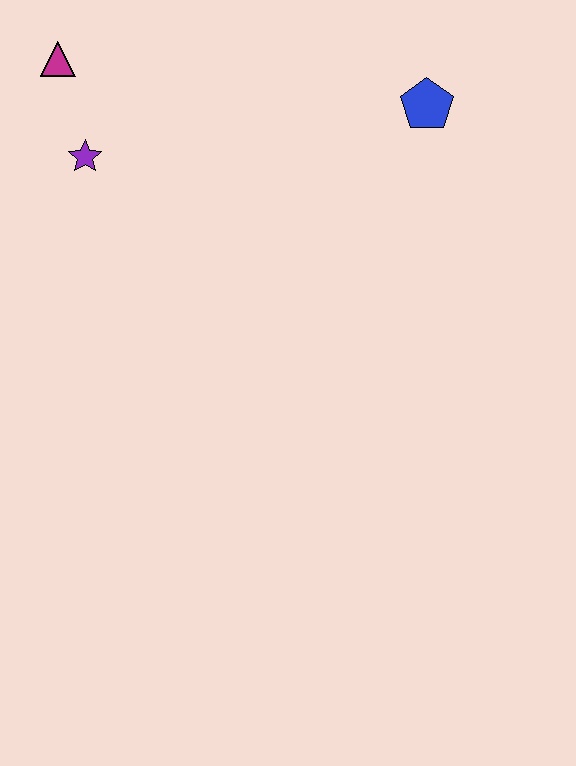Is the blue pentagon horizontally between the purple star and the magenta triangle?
No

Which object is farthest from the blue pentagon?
The magenta triangle is farthest from the blue pentagon.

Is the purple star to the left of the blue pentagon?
Yes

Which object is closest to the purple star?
The magenta triangle is closest to the purple star.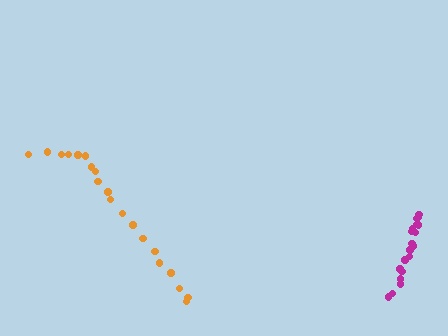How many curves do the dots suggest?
There are 2 distinct paths.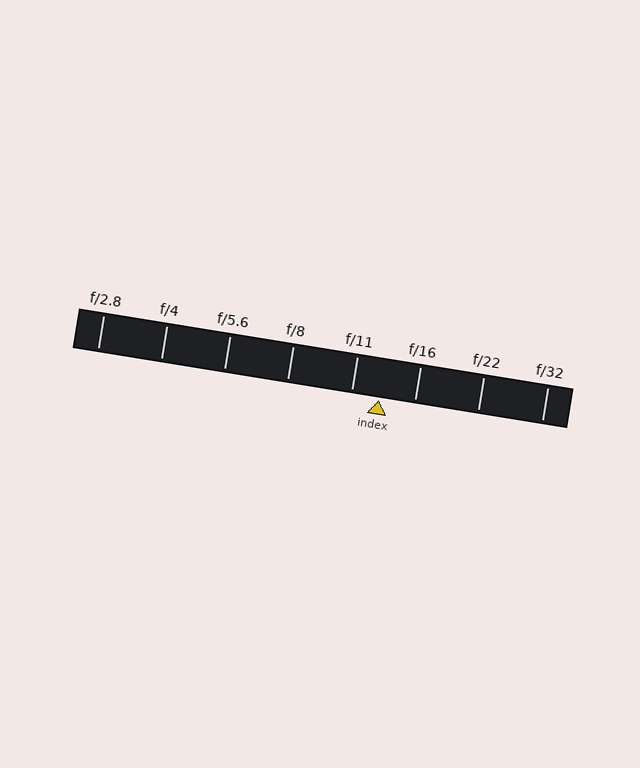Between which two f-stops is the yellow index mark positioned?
The index mark is between f/11 and f/16.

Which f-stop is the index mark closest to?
The index mark is closest to f/11.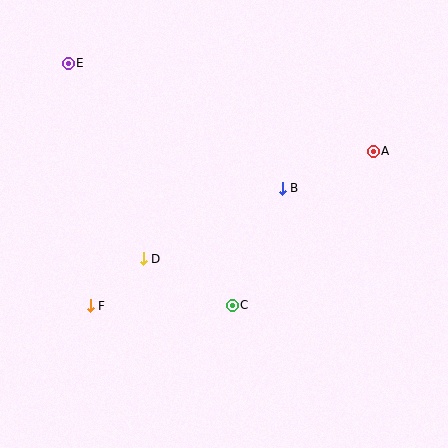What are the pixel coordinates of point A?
Point A is at (373, 151).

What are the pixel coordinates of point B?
Point B is at (282, 188).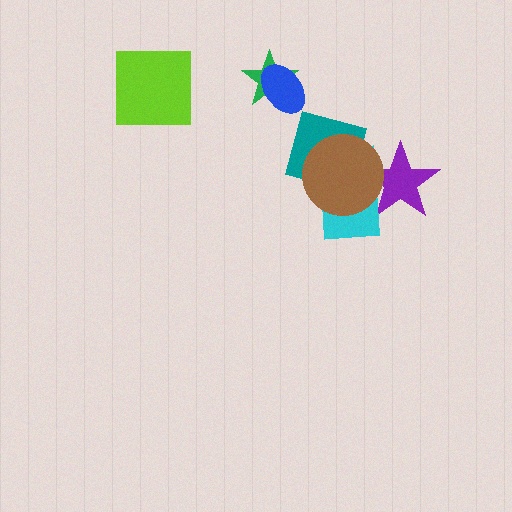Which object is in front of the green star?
The blue ellipse is in front of the green star.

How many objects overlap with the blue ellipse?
1 object overlaps with the blue ellipse.